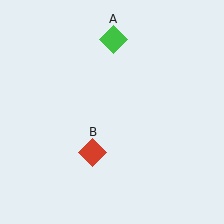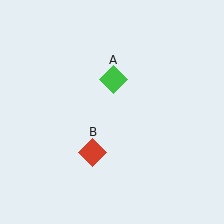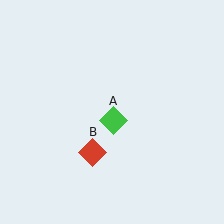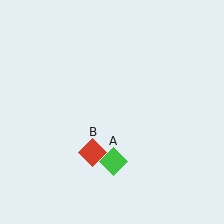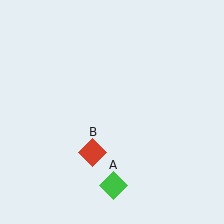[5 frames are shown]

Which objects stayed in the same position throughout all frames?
Red diamond (object B) remained stationary.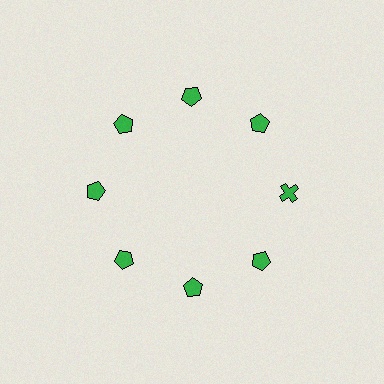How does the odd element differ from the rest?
It has a different shape: cross instead of pentagon.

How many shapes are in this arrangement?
There are 8 shapes arranged in a ring pattern.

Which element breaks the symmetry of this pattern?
The green cross at roughly the 3 o'clock position breaks the symmetry. All other shapes are green pentagons.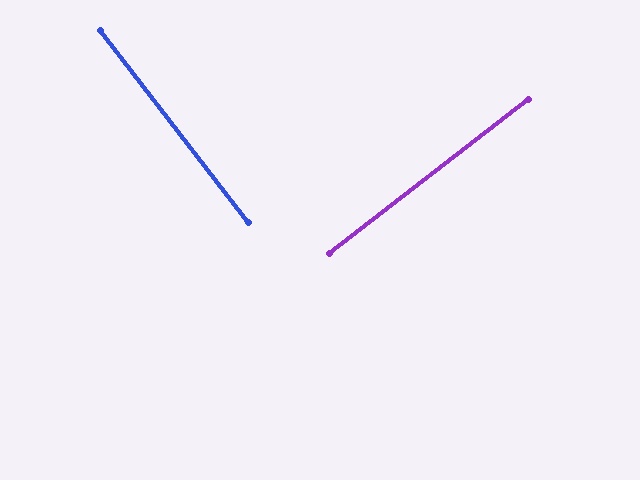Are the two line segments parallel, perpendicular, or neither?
Perpendicular — they meet at approximately 90°.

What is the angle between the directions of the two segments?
Approximately 90 degrees.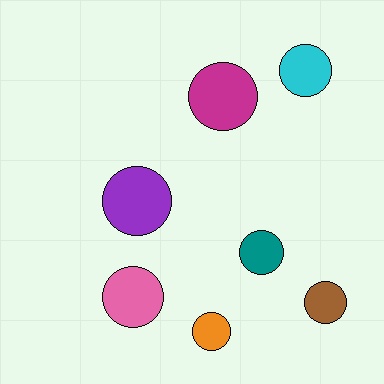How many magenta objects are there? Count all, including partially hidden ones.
There is 1 magenta object.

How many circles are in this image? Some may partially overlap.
There are 7 circles.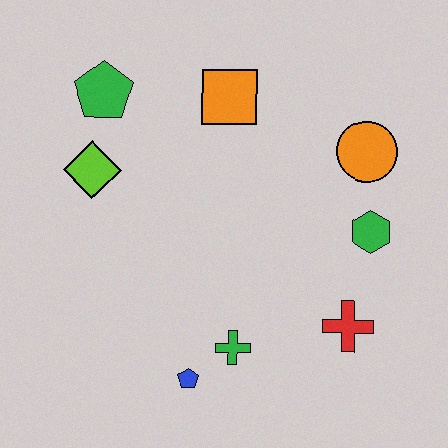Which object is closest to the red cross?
The green hexagon is closest to the red cross.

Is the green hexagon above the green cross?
Yes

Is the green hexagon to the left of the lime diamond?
No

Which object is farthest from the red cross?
The green pentagon is farthest from the red cross.